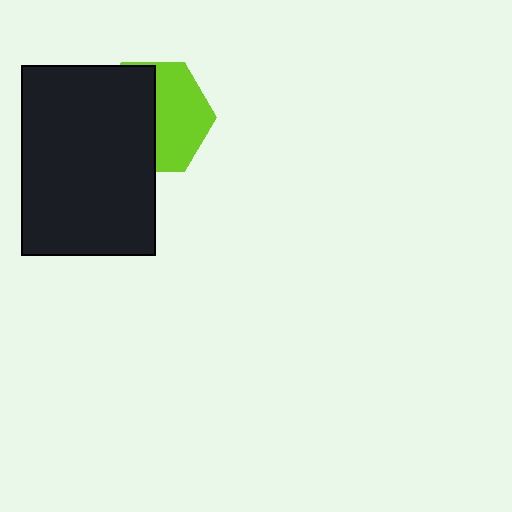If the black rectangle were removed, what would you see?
You would see the complete lime hexagon.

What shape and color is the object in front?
The object in front is a black rectangle.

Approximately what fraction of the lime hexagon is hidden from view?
Roughly 51% of the lime hexagon is hidden behind the black rectangle.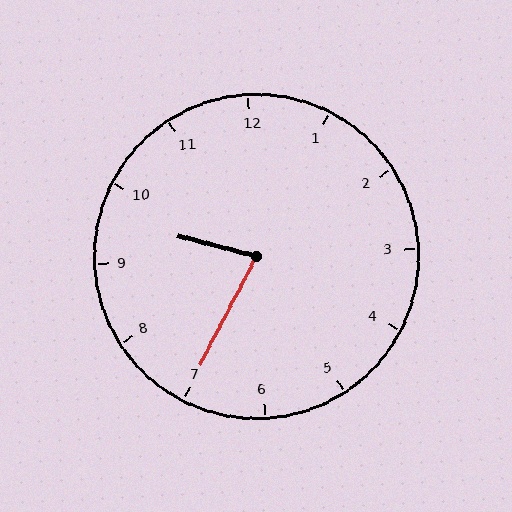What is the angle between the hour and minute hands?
Approximately 78 degrees.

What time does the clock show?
9:35.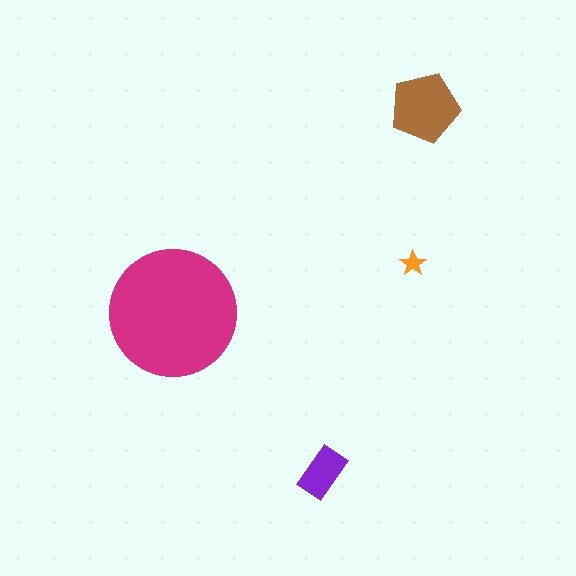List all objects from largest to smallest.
The magenta circle, the brown pentagon, the purple rectangle, the orange star.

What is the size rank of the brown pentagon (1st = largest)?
2nd.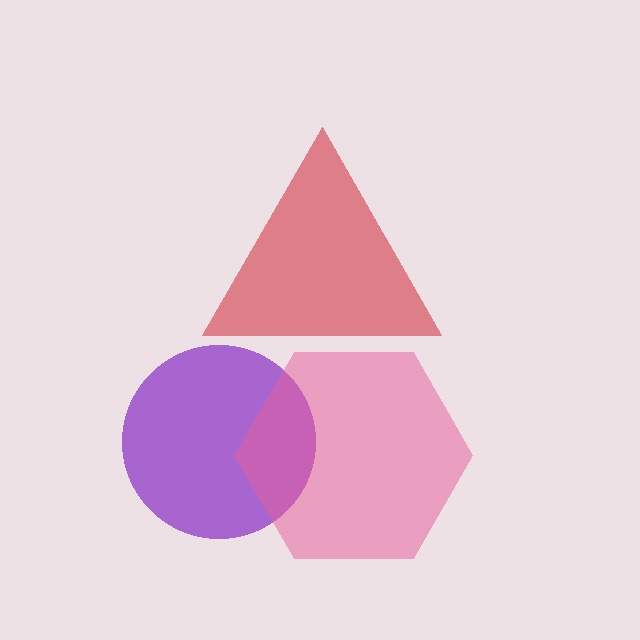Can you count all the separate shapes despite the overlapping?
Yes, there are 3 separate shapes.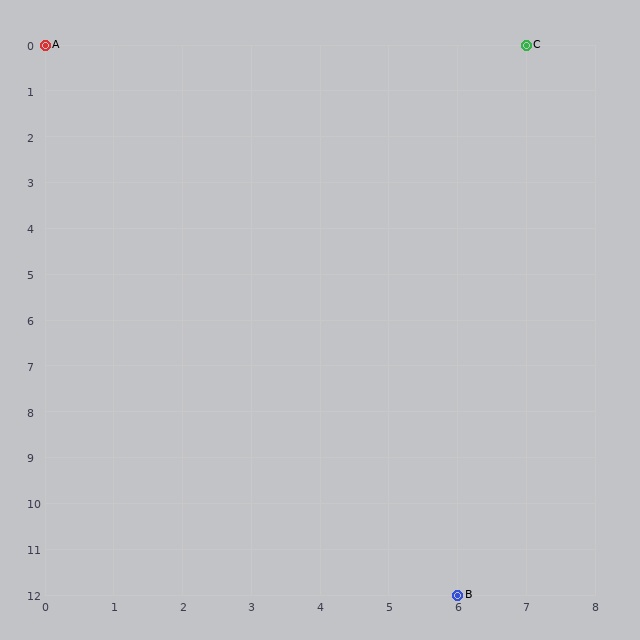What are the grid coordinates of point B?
Point B is at grid coordinates (6, 12).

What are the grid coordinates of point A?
Point A is at grid coordinates (0, 0).